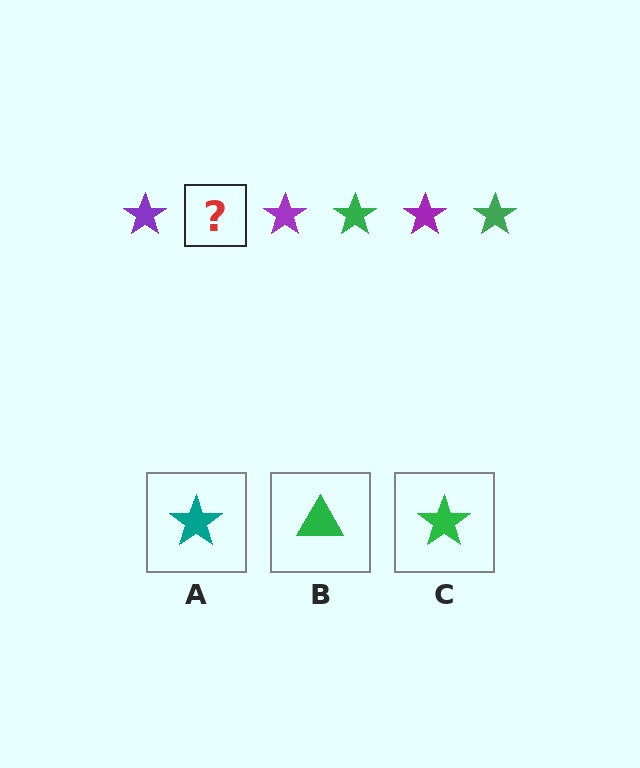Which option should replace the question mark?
Option C.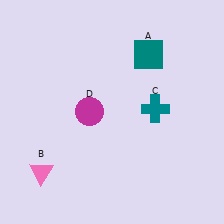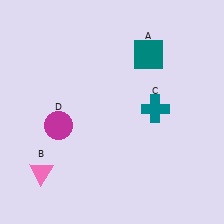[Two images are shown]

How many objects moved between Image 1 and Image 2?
1 object moved between the two images.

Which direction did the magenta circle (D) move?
The magenta circle (D) moved left.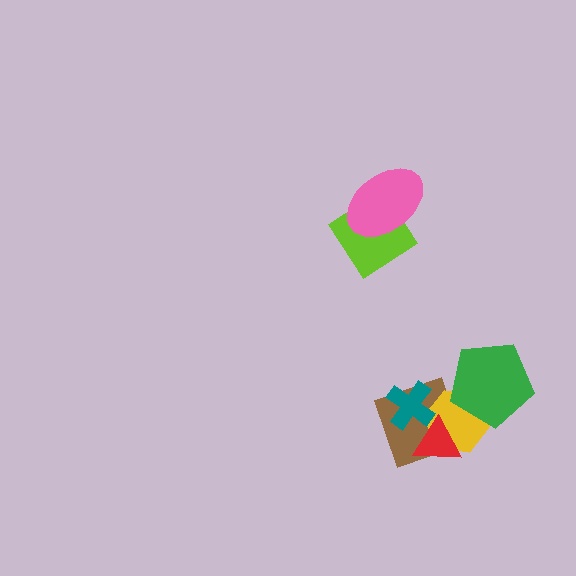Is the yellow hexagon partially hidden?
Yes, it is partially covered by another shape.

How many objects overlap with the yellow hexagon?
4 objects overlap with the yellow hexagon.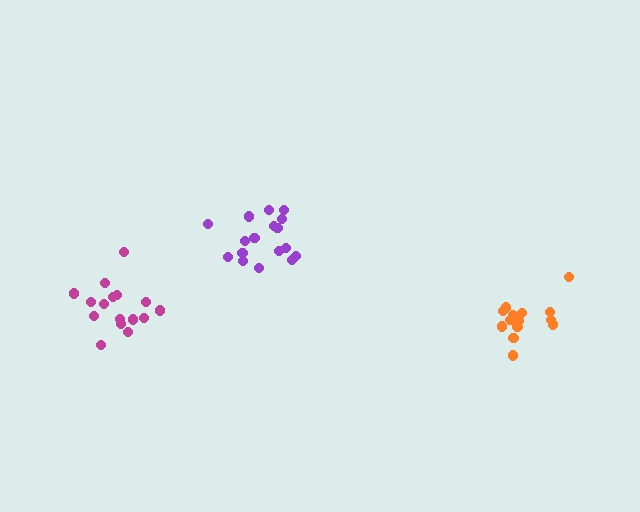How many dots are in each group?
Group 1: 15 dots, Group 2: 17 dots, Group 3: 16 dots (48 total).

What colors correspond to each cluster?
The clusters are colored: orange, purple, magenta.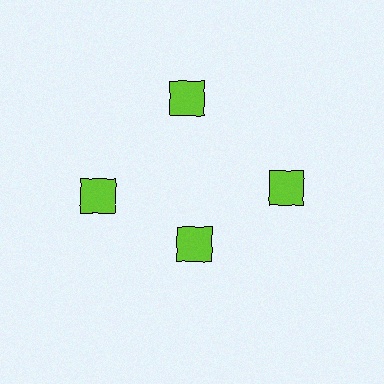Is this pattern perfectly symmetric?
No. The 4 lime diamonds are arranged in a ring, but one element near the 6 o'clock position is pulled inward toward the center, breaking the 4-fold rotational symmetry.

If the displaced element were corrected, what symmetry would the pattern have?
It would have 4-fold rotational symmetry — the pattern would map onto itself every 90 degrees.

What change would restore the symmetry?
The symmetry would be restored by moving it outward, back onto the ring so that all 4 diamonds sit at equal angles and equal distance from the center.